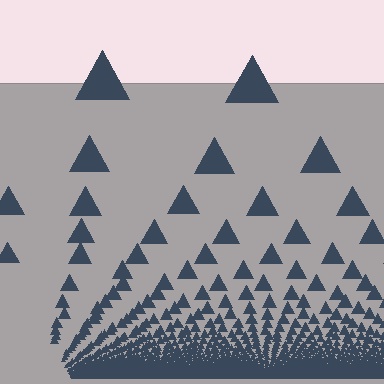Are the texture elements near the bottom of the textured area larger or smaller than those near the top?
Smaller. The gradient is inverted — elements near the bottom are smaller and denser.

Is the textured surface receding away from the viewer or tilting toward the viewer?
The surface appears to tilt toward the viewer. Texture elements get larger and sparser toward the top.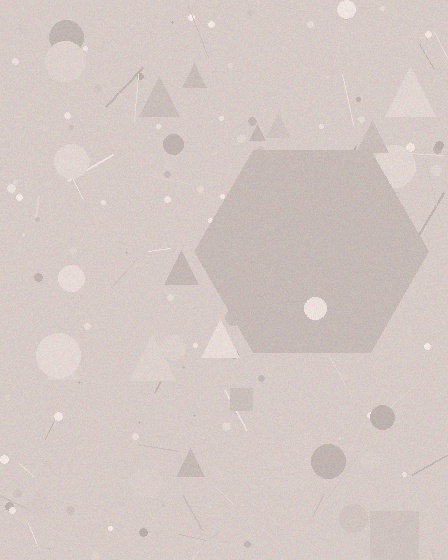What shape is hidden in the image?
A hexagon is hidden in the image.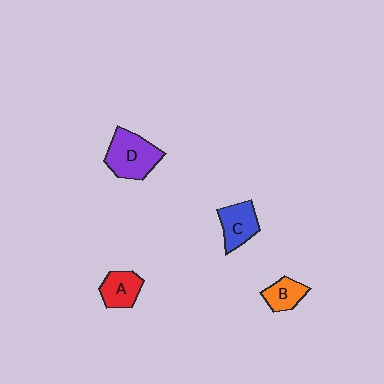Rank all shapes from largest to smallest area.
From largest to smallest: D (purple), C (blue), A (red), B (orange).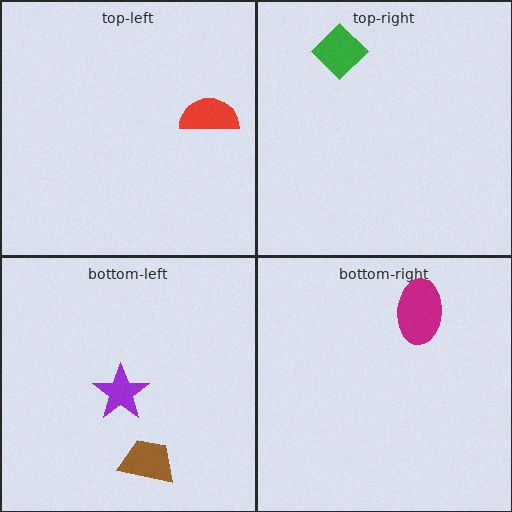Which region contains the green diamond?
The top-right region.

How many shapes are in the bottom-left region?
2.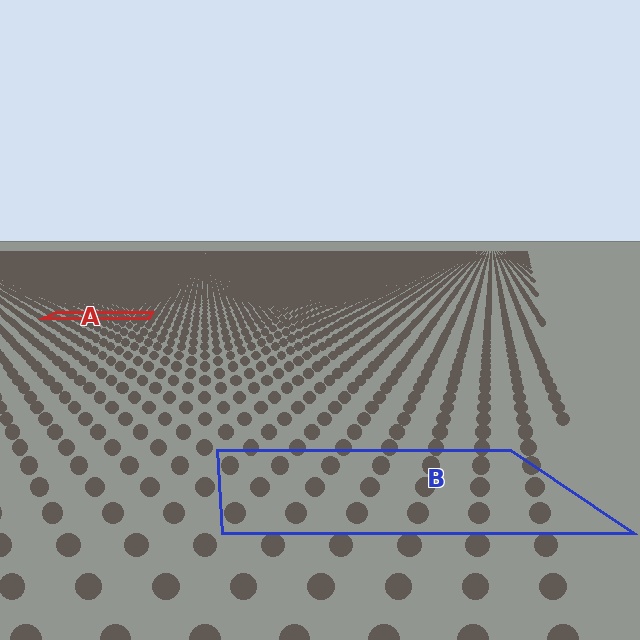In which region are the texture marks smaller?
The texture marks are smaller in region A, because it is farther away.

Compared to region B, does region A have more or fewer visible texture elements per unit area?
Region A has more texture elements per unit area — they are packed more densely because it is farther away.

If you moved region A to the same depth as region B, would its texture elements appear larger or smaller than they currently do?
They would appear larger. At a closer depth, the same texture elements are projected at a bigger on-screen size.